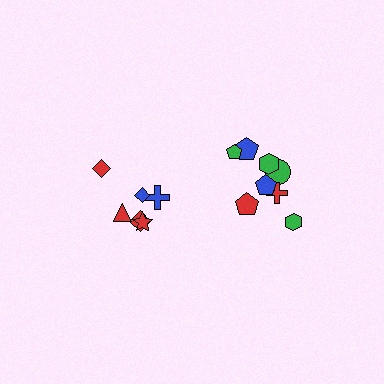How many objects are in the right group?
There are 8 objects.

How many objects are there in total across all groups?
There are 14 objects.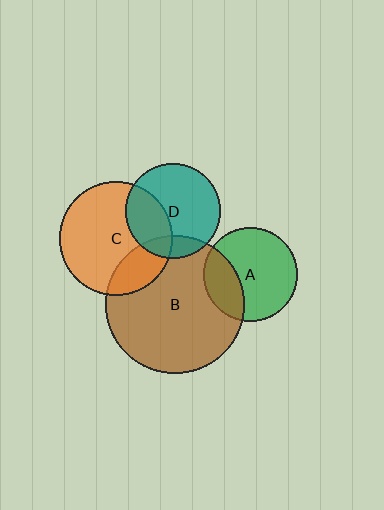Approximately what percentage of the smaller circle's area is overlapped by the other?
Approximately 15%.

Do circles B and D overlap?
Yes.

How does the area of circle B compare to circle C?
Approximately 1.5 times.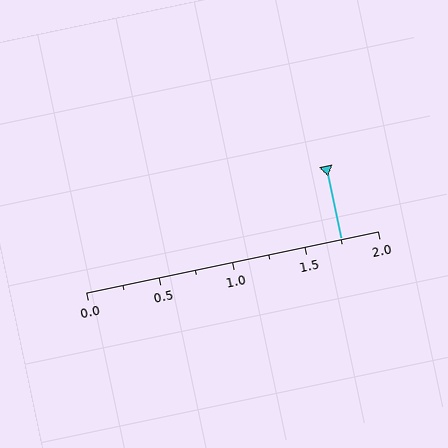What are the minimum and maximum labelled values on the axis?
The axis runs from 0.0 to 2.0.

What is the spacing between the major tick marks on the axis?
The major ticks are spaced 0.5 apart.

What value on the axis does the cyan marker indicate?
The marker indicates approximately 1.75.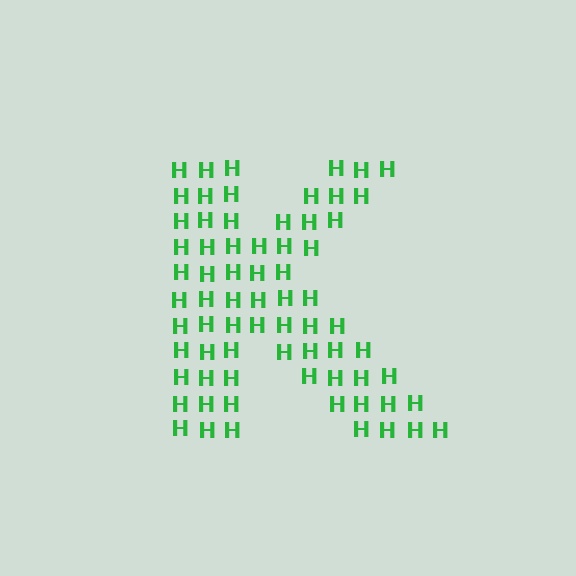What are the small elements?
The small elements are letter H's.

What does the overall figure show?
The overall figure shows the letter K.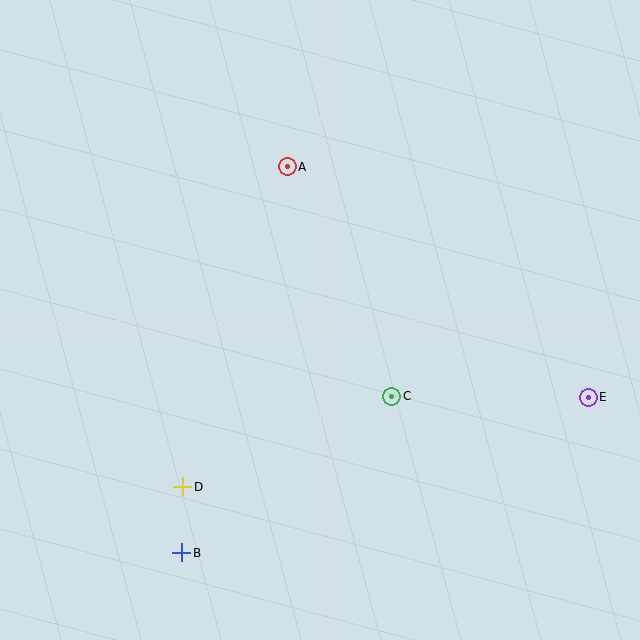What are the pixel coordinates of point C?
Point C is at (392, 396).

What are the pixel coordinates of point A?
Point A is at (287, 167).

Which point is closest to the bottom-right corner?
Point E is closest to the bottom-right corner.